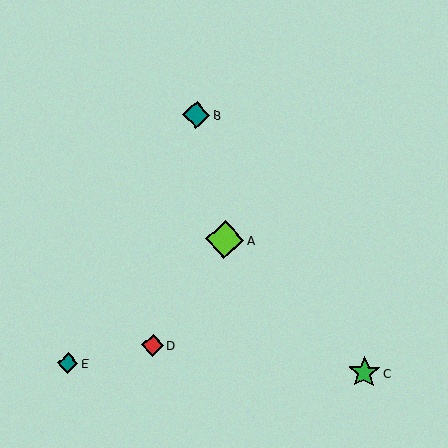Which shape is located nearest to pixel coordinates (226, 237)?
The lime diamond (labeled A) at (225, 240) is nearest to that location.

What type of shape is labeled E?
Shape E is a teal diamond.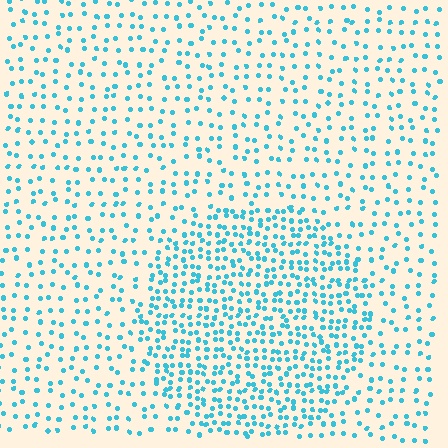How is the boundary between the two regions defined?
The boundary is defined by a change in element density (approximately 2.1x ratio). All elements are the same color, size, and shape.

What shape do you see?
I see a circle.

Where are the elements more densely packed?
The elements are more densely packed inside the circle boundary.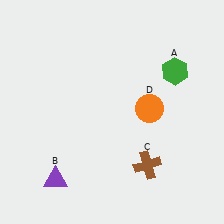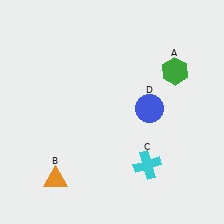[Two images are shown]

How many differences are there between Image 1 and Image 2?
There are 3 differences between the two images.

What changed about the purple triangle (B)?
In Image 1, B is purple. In Image 2, it changed to orange.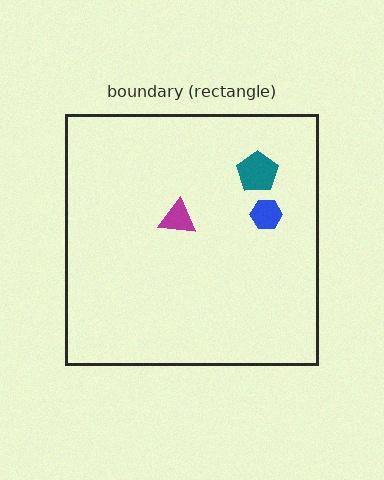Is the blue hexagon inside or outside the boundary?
Inside.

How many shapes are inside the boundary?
3 inside, 0 outside.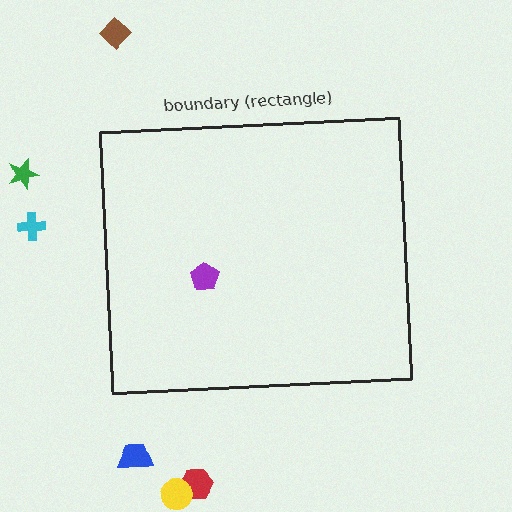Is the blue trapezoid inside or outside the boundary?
Outside.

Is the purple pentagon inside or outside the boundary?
Inside.